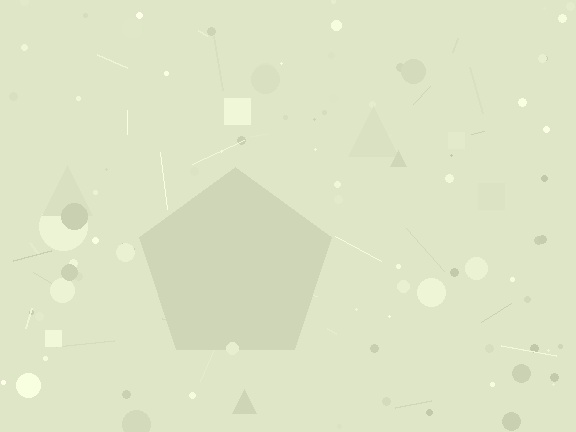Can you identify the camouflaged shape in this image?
The camouflaged shape is a pentagon.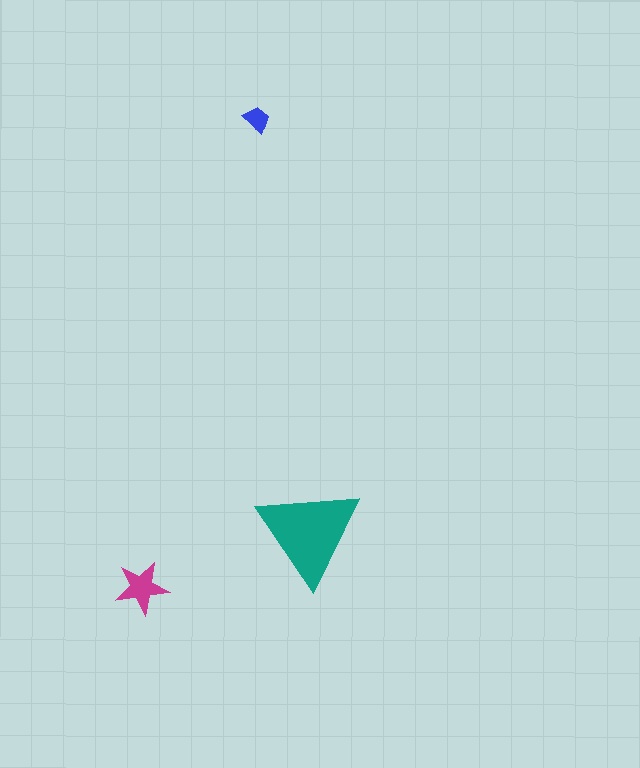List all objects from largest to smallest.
The teal triangle, the magenta star, the blue trapezoid.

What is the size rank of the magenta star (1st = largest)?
2nd.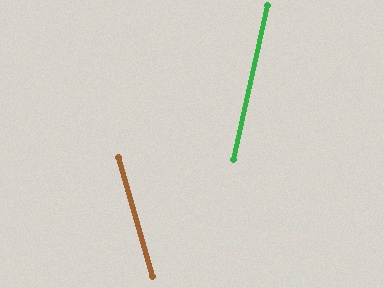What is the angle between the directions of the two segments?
Approximately 29 degrees.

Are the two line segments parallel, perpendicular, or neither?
Neither parallel nor perpendicular — they differ by about 29°.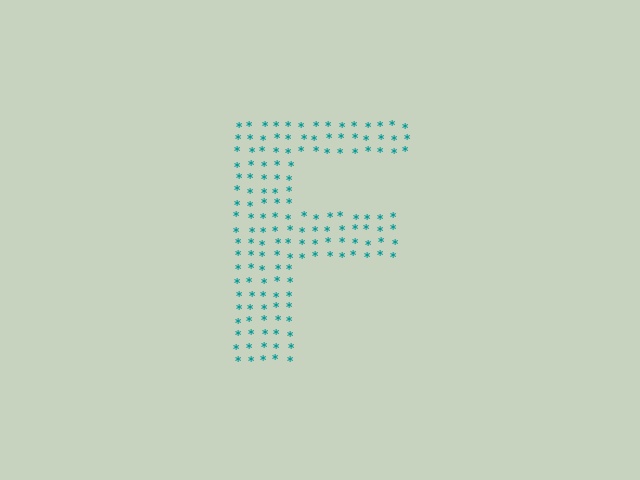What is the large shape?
The large shape is the letter F.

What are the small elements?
The small elements are asterisks.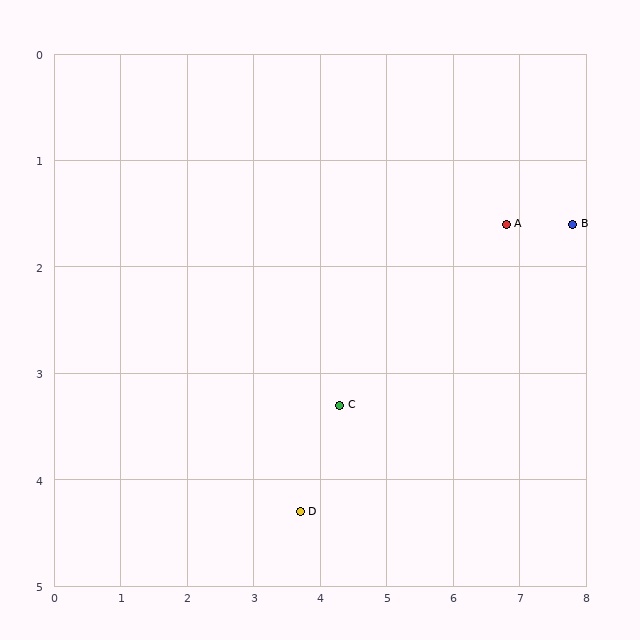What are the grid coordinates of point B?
Point B is at approximately (7.8, 1.6).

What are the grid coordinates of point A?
Point A is at approximately (6.8, 1.6).